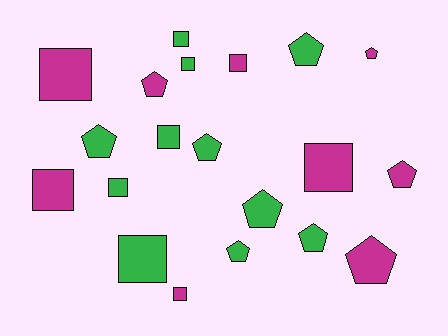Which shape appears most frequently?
Square, with 10 objects.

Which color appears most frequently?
Green, with 11 objects.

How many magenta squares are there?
There are 5 magenta squares.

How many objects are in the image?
There are 20 objects.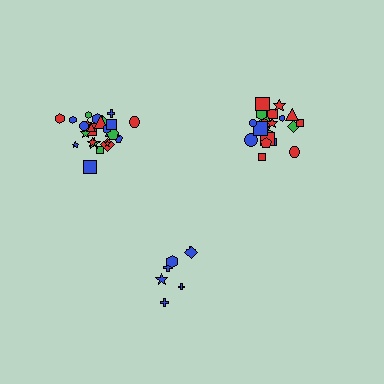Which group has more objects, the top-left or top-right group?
The top-left group.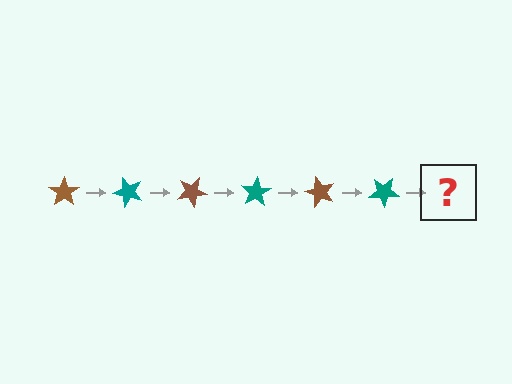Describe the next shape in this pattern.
It should be a brown star, rotated 300 degrees from the start.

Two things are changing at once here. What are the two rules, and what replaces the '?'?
The two rules are that it rotates 50 degrees each step and the color cycles through brown and teal. The '?' should be a brown star, rotated 300 degrees from the start.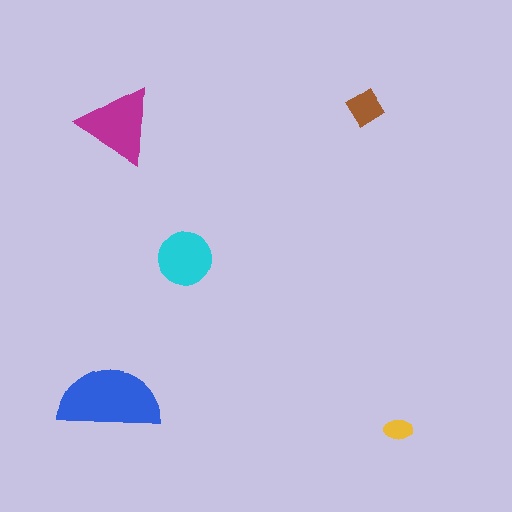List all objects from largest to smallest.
The blue semicircle, the magenta triangle, the cyan circle, the brown diamond, the yellow ellipse.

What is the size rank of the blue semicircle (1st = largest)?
1st.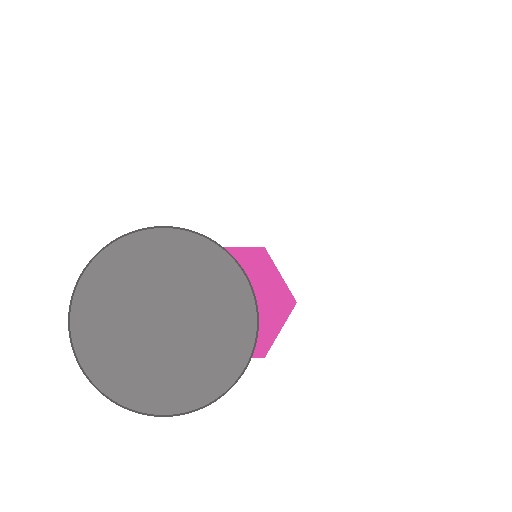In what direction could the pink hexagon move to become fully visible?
The pink hexagon could move right. That would shift it out from behind the gray circle entirely.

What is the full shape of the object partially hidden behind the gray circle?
The partially hidden object is a pink hexagon.